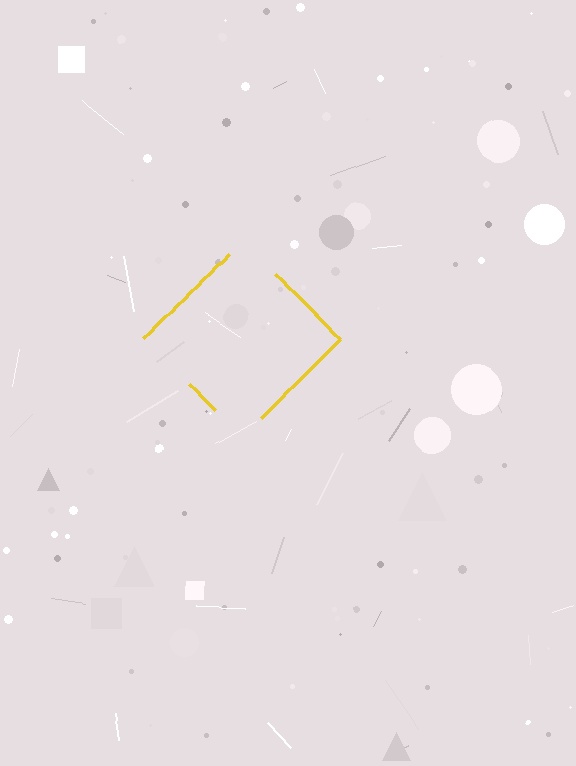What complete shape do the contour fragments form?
The contour fragments form a diamond.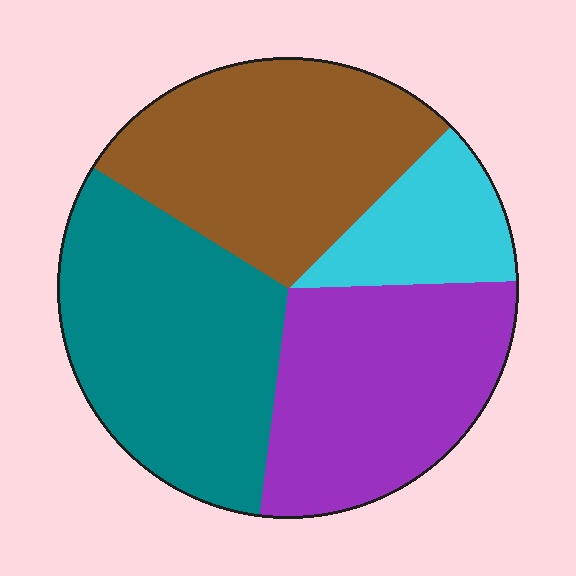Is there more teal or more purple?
Teal.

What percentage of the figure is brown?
Brown covers about 30% of the figure.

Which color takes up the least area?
Cyan, at roughly 10%.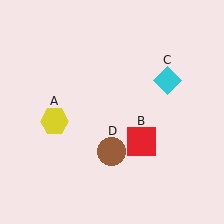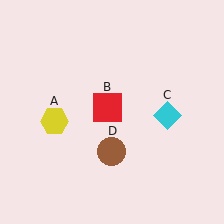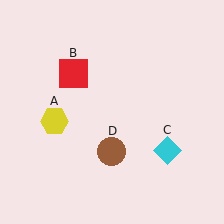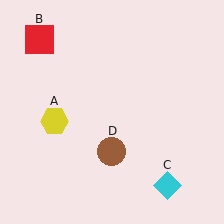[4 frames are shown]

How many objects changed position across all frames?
2 objects changed position: red square (object B), cyan diamond (object C).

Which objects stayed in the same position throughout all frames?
Yellow hexagon (object A) and brown circle (object D) remained stationary.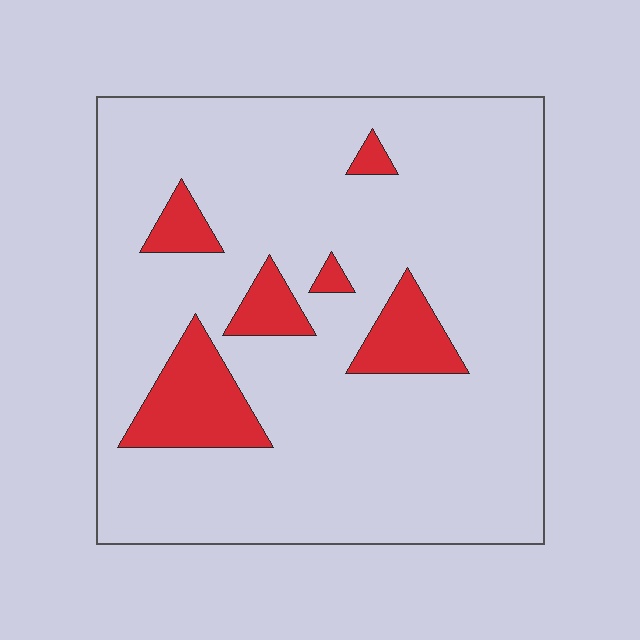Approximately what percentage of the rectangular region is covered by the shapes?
Approximately 15%.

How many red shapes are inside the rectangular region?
6.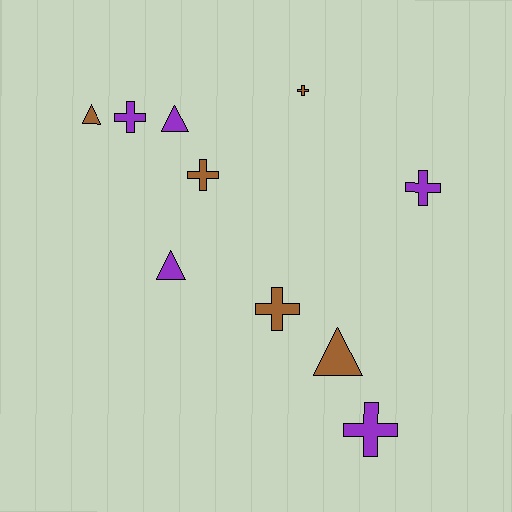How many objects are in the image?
There are 10 objects.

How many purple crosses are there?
There are 3 purple crosses.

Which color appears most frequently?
Purple, with 5 objects.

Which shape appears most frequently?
Cross, with 6 objects.